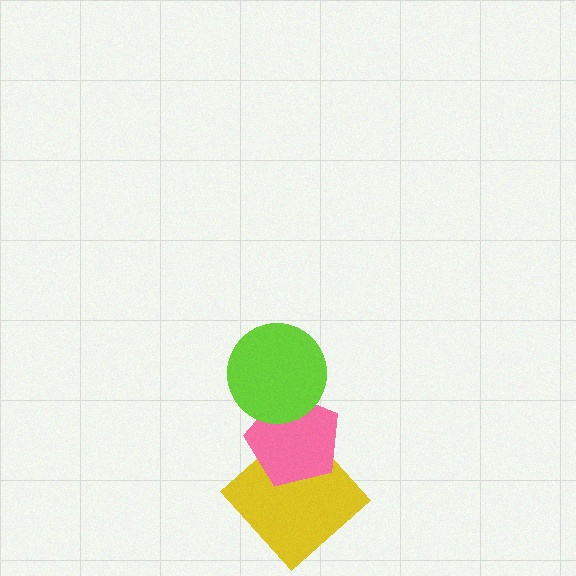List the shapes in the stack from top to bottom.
From top to bottom: the lime circle, the pink pentagon, the yellow diamond.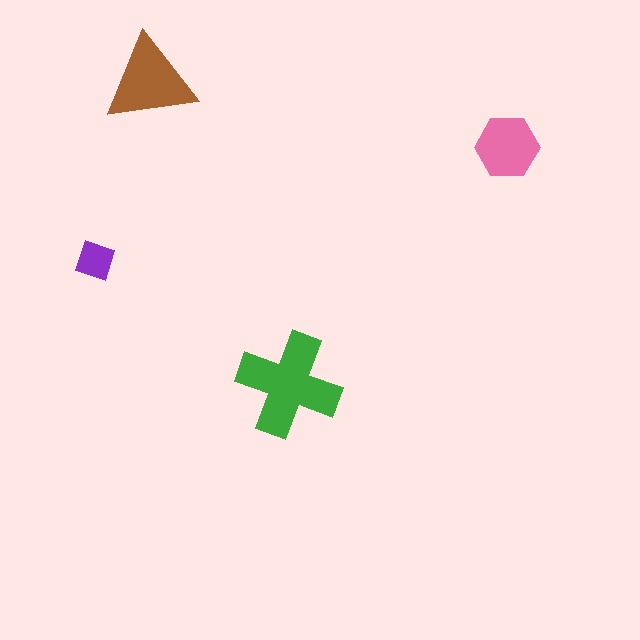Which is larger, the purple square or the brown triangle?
The brown triangle.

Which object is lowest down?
The green cross is bottommost.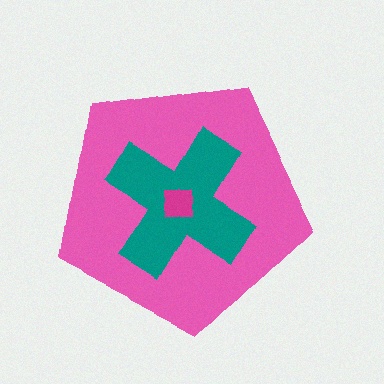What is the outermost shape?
The pink pentagon.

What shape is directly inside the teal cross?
The magenta square.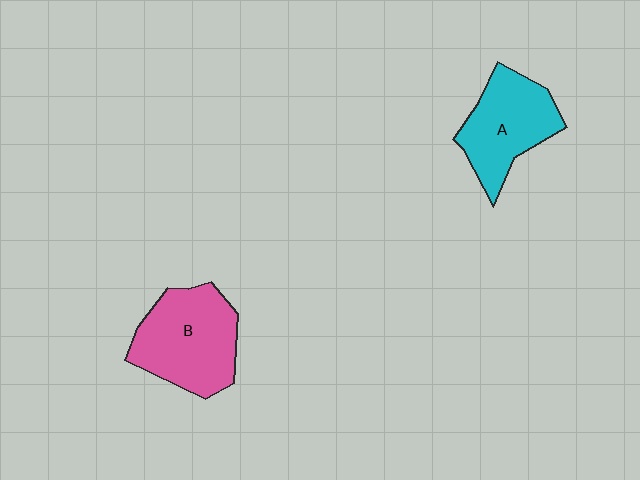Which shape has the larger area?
Shape B (pink).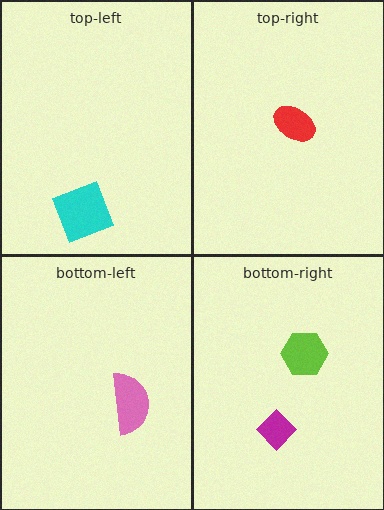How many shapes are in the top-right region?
1.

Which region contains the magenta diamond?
The bottom-right region.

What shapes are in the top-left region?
The cyan square.